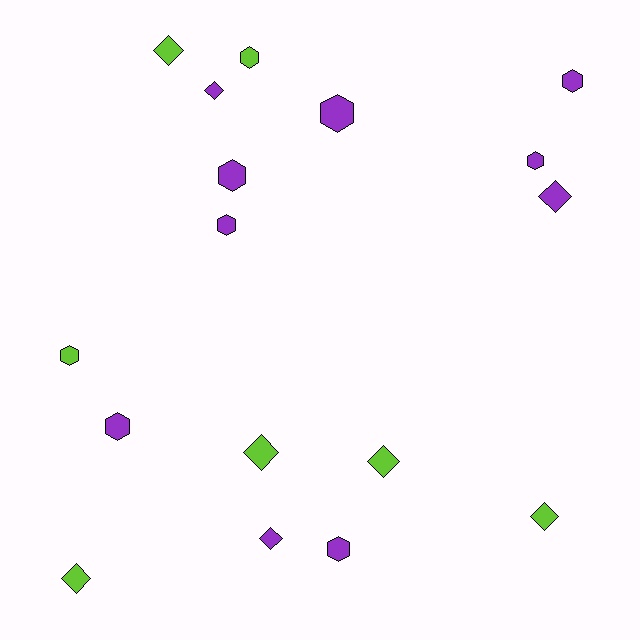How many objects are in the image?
There are 17 objects.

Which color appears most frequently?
Purple, with 10 objects.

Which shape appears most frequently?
Hexagon, with 9 objects.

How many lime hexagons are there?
There are 2 lime hexagons.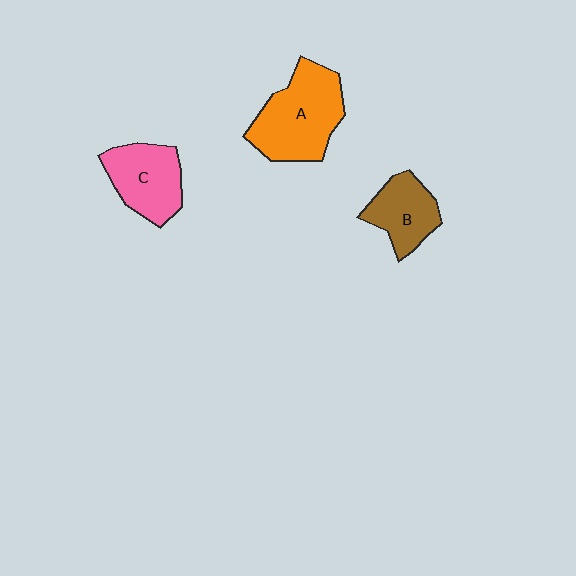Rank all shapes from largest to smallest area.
From largest to smallest: A (orange), C (pink), B (brown).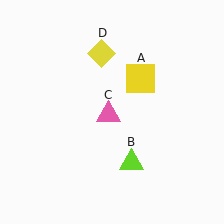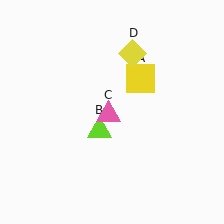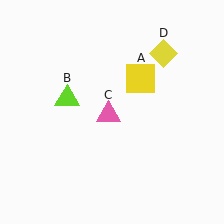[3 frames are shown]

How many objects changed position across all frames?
2 objects changed position: lime triangle (object B), yellow diamond (object D).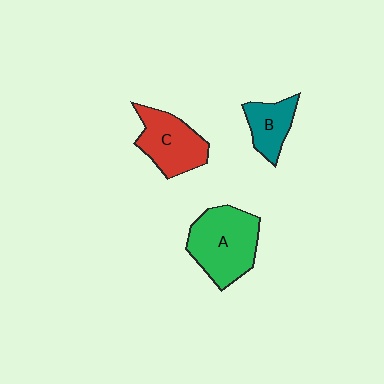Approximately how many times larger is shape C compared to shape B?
Approximately 1.5 times.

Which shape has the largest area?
Shape A (green).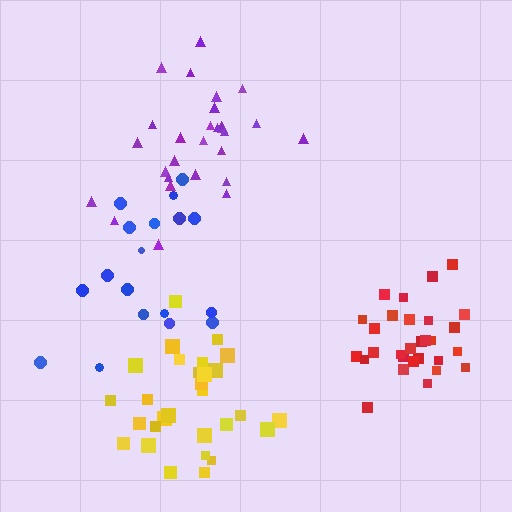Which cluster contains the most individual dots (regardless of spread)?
Red (29).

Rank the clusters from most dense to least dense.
red, yellow, purple, blue.